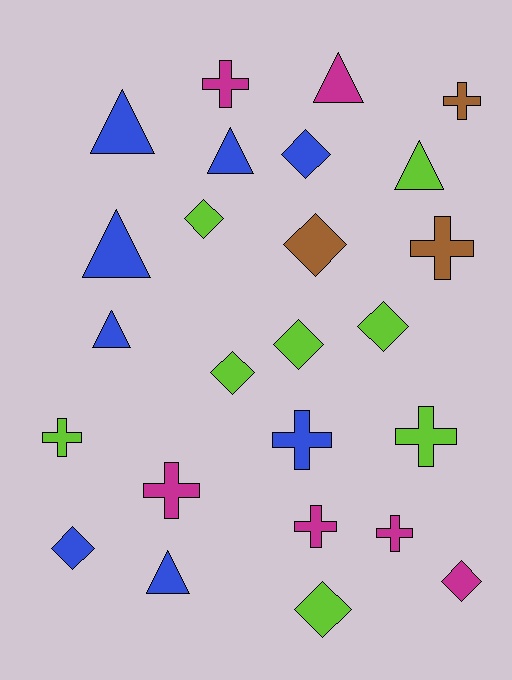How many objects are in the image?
There are 25 objects.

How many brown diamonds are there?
There is 1 brown diamond.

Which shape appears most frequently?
Diamond, with 9 objects.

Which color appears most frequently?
Lime, with 8 objects.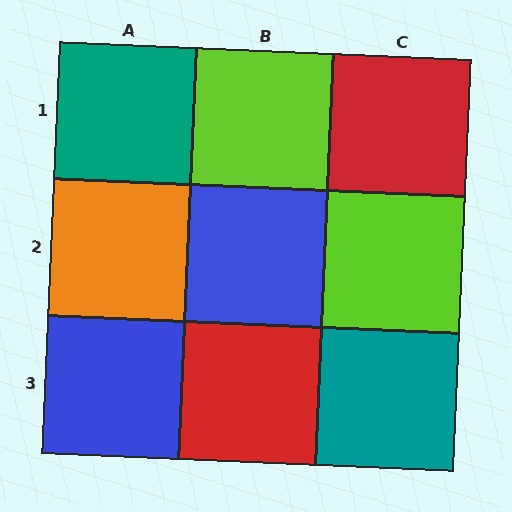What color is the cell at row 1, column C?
Red.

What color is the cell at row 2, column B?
Blue.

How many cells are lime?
2 cells are lime.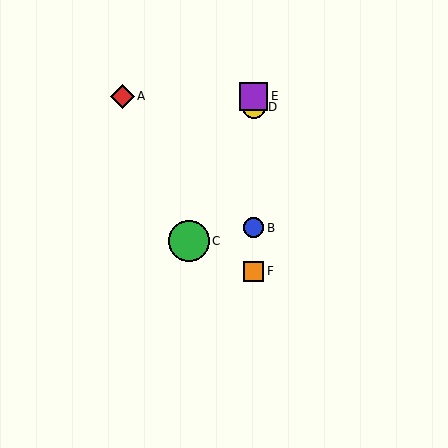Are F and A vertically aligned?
No, F is at x≈254 and A is at x≈122.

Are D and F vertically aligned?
Yes, both are at x≈254.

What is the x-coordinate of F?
Object F is at x≈254.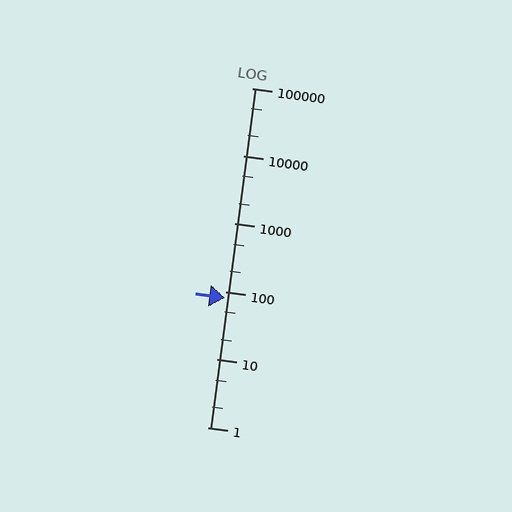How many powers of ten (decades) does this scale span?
The scale spans 5 decades, from 1 to 100000.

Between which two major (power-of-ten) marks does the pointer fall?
The pointer is between 10 and 100.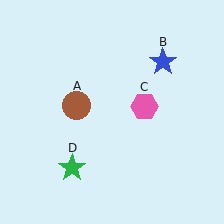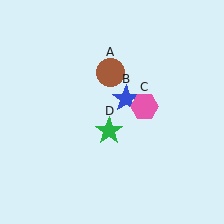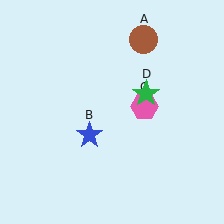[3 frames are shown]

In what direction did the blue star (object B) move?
The blue star (object B) moved down and to the left.